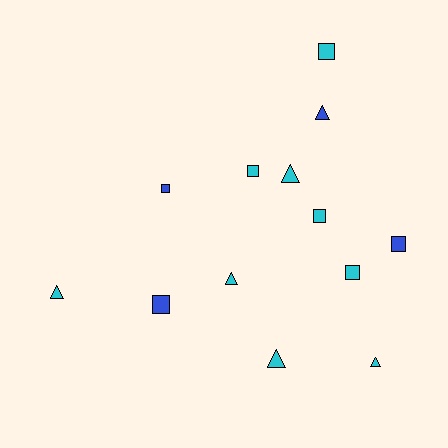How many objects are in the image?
There are 13 objects.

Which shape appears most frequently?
Square, with 7 objects.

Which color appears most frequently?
Cyan, with 9 objects.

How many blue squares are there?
There are 3 blue squares.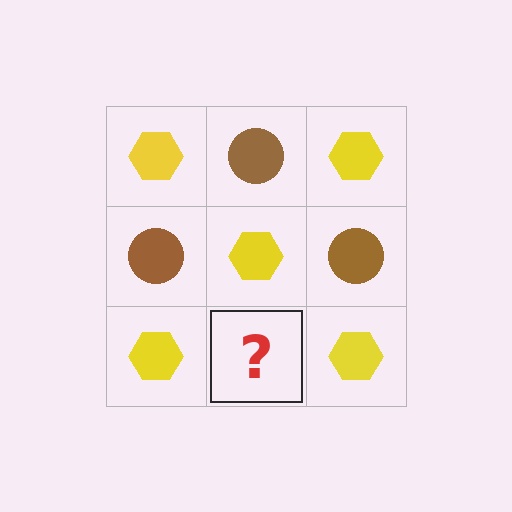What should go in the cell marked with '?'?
The missing cell should contain a brown circle.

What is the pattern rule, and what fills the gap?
The rule is that it alternates yellow hexagon and brown circle in a checkerboard pattern. The gap should be filled with a brown circle.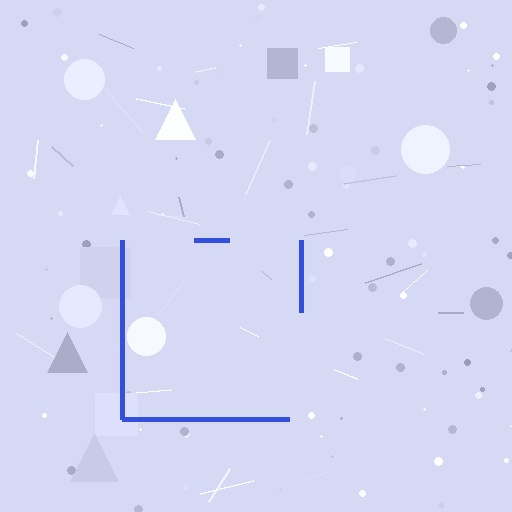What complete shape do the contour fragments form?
The contour fragments form a square.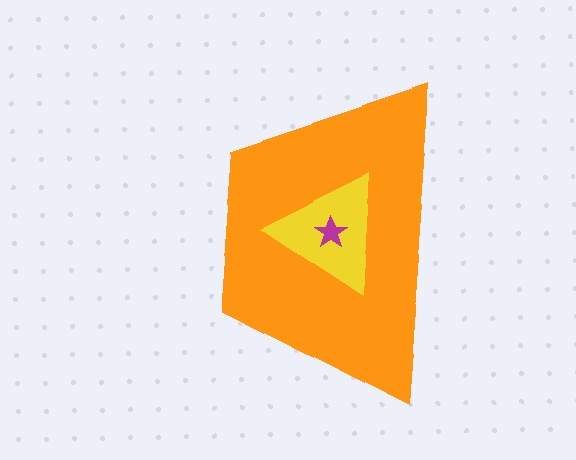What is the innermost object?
The magenta star.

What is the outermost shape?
The orange trapezoid.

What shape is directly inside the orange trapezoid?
The yellow triangle.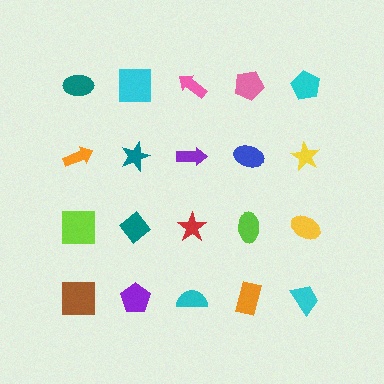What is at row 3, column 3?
A red star.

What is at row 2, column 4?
A blue ellipse.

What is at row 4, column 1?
A brown square.